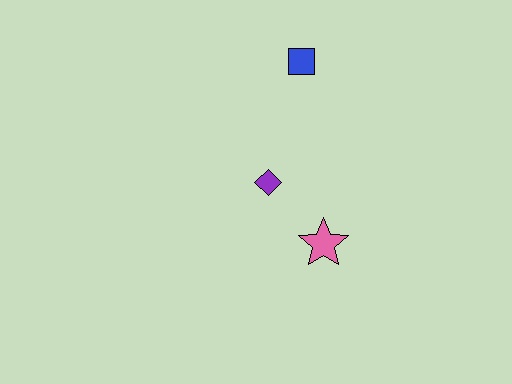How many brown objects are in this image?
There are no brown objects.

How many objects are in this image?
There are 3 objects.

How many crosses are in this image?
There are no crosses.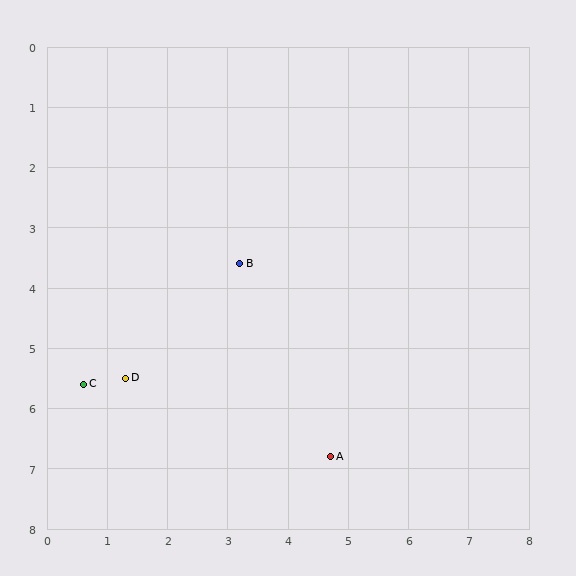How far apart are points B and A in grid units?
Points B and A are about 3.5 grid units apart.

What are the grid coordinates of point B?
Point B is at approximately (3.2, 3.6).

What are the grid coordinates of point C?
Point C is at approximately (0.6, 5.6).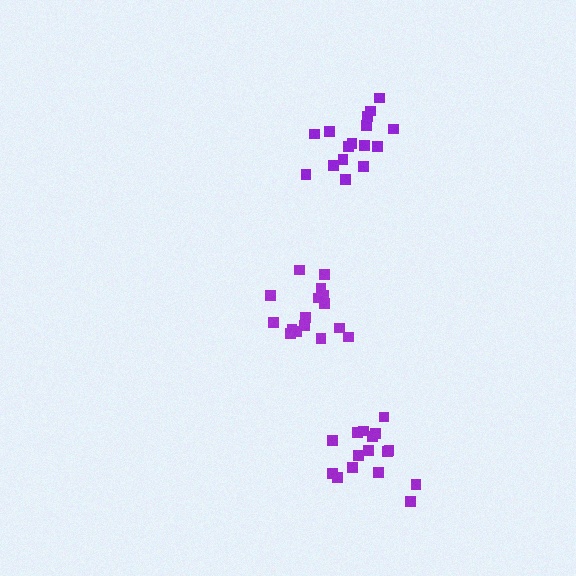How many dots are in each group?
Group 1: 16 dots, Group 2: 16 dots, Group 3: 16 dots (48 total).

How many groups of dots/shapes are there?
There are 3 groups.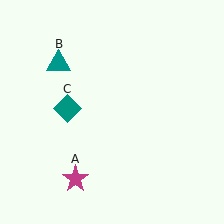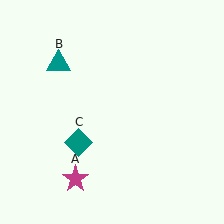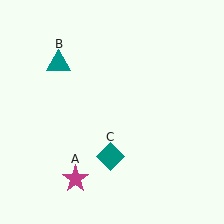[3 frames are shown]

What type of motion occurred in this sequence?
The teal diamond (object C) rotated counterclockwise around the center of the scene.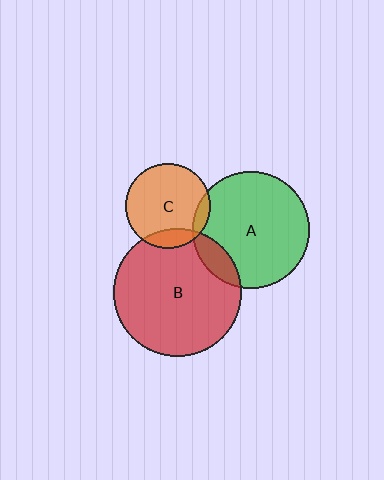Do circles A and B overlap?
Yes.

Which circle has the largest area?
Circle B (red).